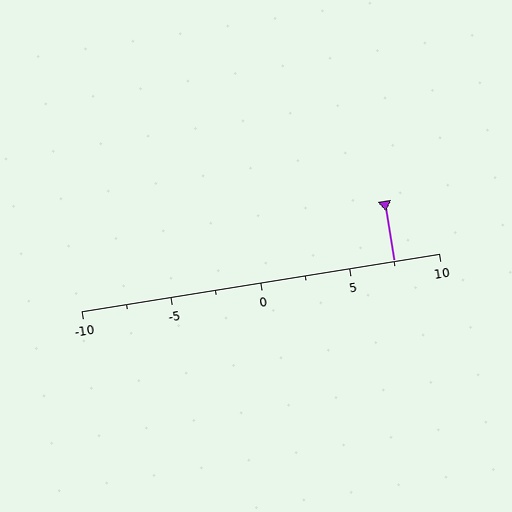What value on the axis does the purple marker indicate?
The marker indicates approximately 7.5.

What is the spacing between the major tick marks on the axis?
The major ticks are spaced 5 apart.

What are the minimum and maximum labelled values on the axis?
The axis runs from -10 to 10.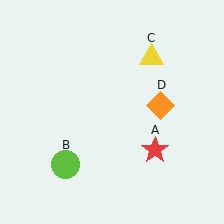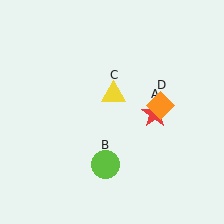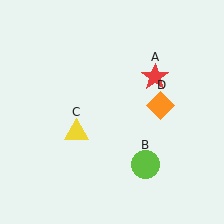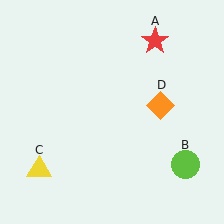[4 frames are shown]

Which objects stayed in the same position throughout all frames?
Orange diamond (object D) remained stationary.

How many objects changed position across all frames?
3 objects changed position: red star (object A), lime circle (object B), yellow triangle (object C).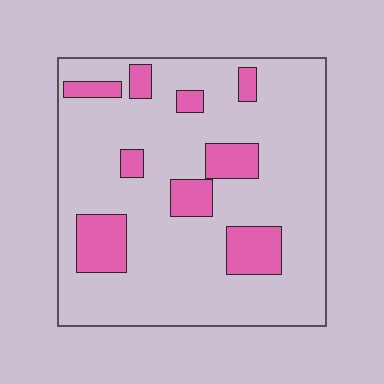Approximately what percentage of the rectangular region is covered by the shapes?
Approximately 20%.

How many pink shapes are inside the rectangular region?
9.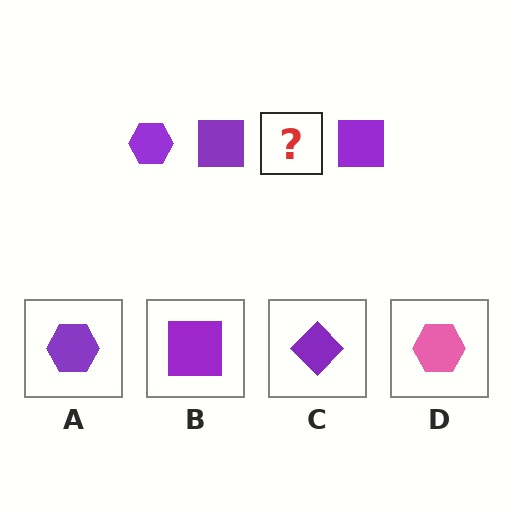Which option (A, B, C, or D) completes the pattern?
A.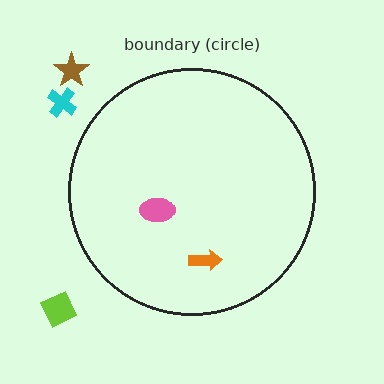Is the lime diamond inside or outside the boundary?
Outside.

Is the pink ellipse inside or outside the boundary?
Inside.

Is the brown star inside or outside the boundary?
Outside.